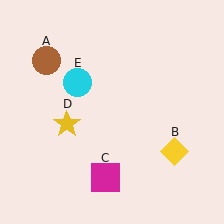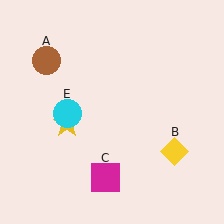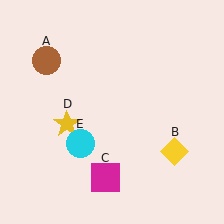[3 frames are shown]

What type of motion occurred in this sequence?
The cyan circle (object E) rotated counterclockwise around the center of the scene.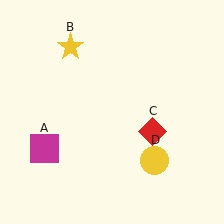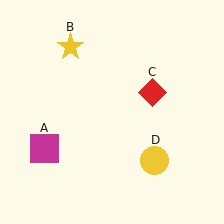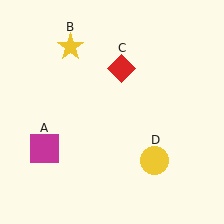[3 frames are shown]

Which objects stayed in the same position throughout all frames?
Magenta square (object A) and yellow star (object B) and yellow circle (object D) remained stationary.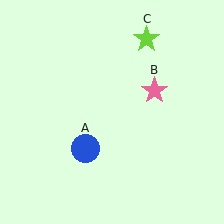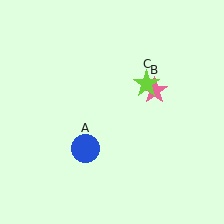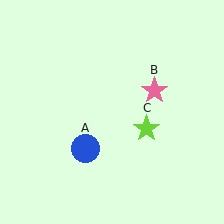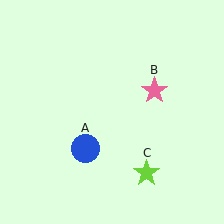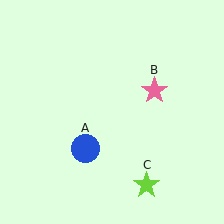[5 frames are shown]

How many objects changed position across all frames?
1 object changed position: lime star (object C).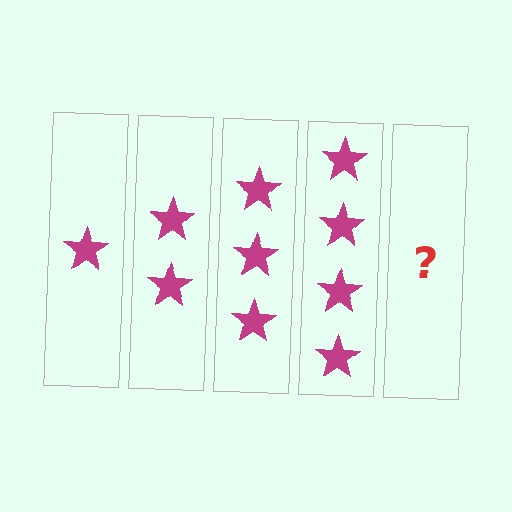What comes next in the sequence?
The next element should be 5 stars.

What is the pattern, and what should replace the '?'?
The pattern is that each step adds one more star. The '?' should be 5 stars.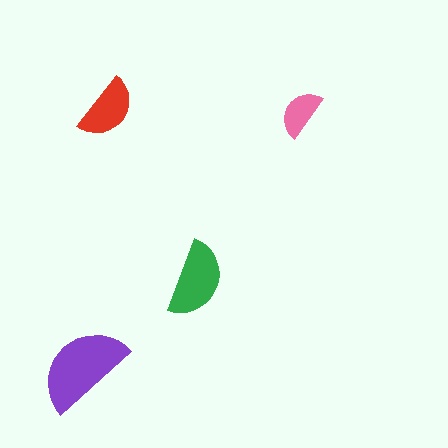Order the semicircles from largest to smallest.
the purple one, the green one, the red one, the pink one.